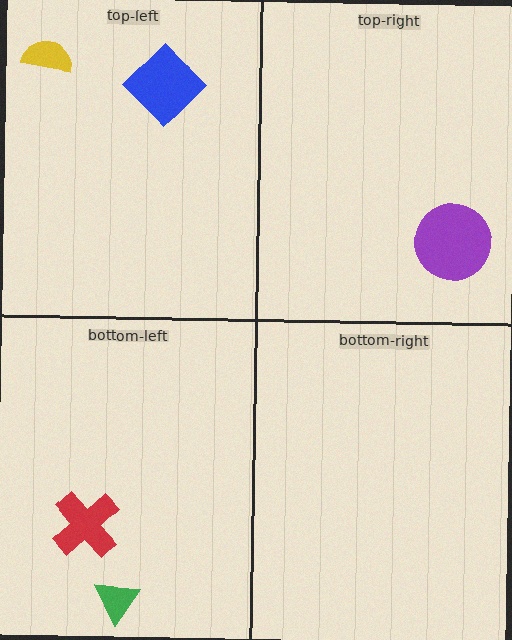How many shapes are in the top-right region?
1.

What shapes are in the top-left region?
The blue diamond, the yellow semicircle.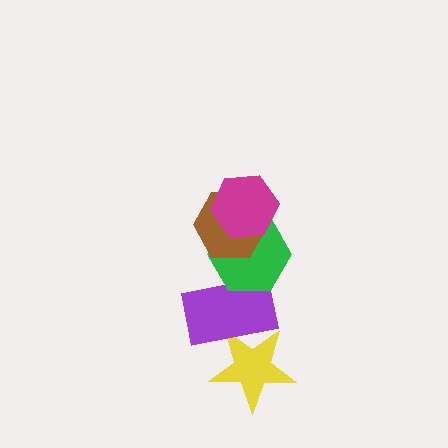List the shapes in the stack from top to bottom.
From top to bottom: the magenta hexagon, the brown hexagon, the green hexagon, the purple rectangle, the yellow star.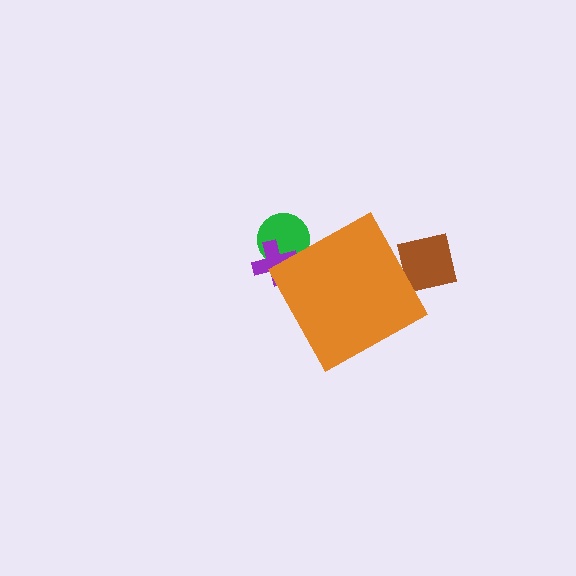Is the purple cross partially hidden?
Yes, the purple cross is partially hidden behind the orange diamond.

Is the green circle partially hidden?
Yes, the green circle is partially hidden behind the orange diamond.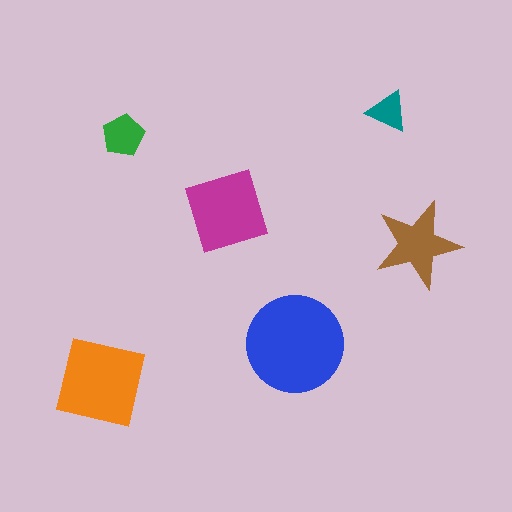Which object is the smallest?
The teal triangle.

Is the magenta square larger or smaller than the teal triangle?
Larger.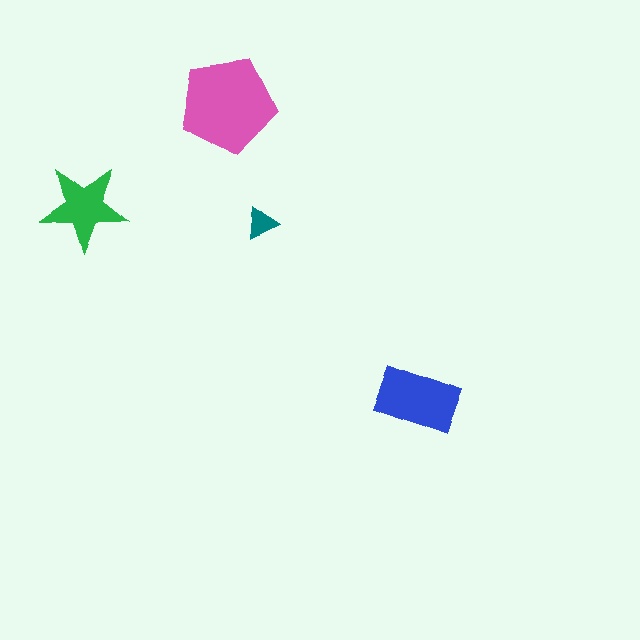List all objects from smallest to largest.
The teal triangle, the green star, the blue rectangle, the pink pentagon.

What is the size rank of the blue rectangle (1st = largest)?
2nd.